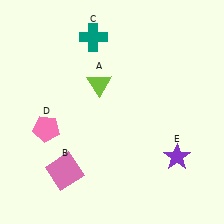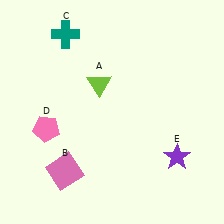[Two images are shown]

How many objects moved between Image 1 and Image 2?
1 object moved between the two images.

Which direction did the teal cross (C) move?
The teal cross (C) moved left.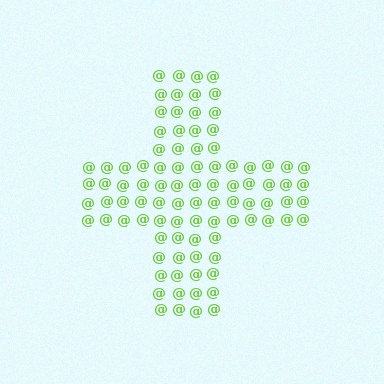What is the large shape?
The large shape is a cross.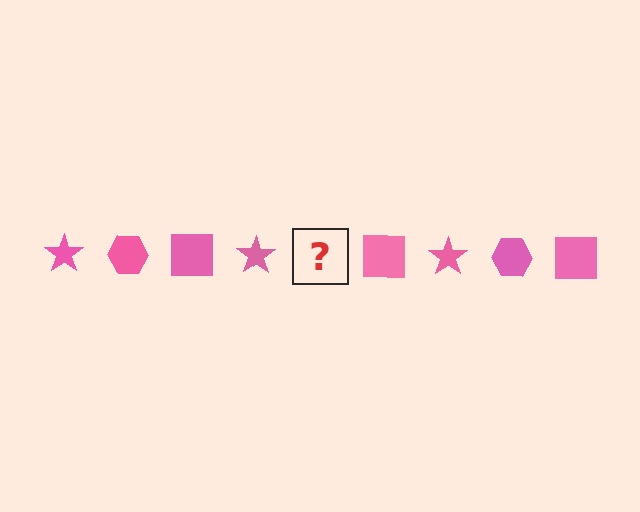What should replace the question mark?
The question mark should be replaced with a pink hexagon.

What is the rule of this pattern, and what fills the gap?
The rule is that the pattern cycles through star, hexagon, square shapes in pink. The gap should be filled with a pink hexagon.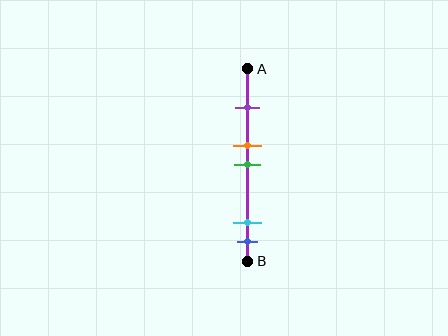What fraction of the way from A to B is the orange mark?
The orange mark is approximately 40% (0.4) of the way from A to B.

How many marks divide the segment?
There are 5 marks dividing the segment.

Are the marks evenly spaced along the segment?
No, the marks are not evenly spaced.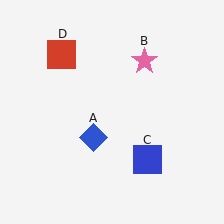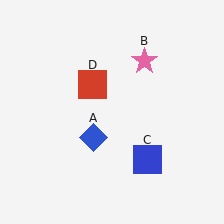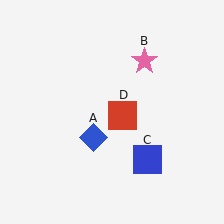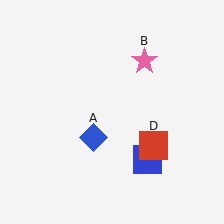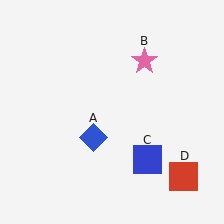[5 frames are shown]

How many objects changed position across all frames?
1 object changed position: red square (object D).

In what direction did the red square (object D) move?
The red square (object D) moved down and to the right.